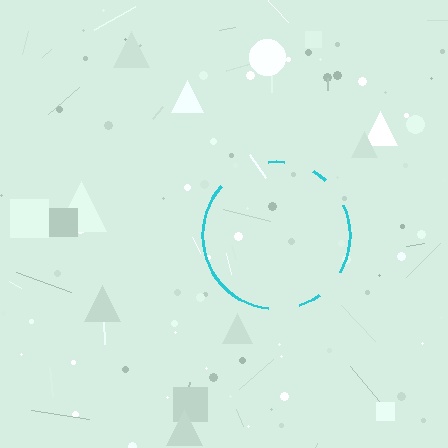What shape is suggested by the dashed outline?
The dashed outline suggests a circle.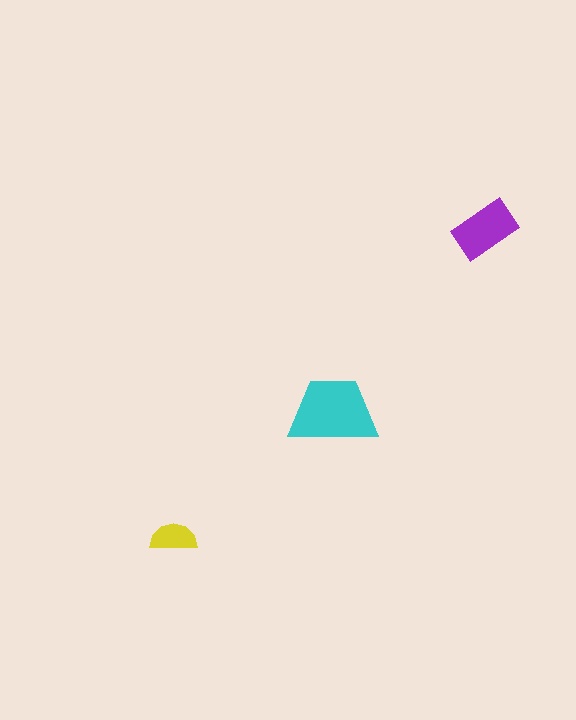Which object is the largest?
The cyan trapezoid.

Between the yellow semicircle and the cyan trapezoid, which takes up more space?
The cyan trapezoid.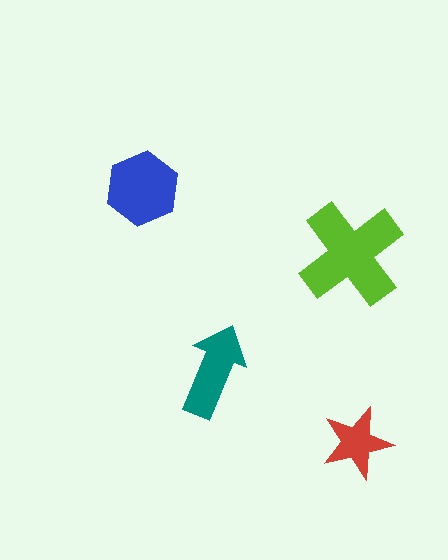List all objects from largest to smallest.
The lime cross, the blue hexagon, the teal arrow, the red star.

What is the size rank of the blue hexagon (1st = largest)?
2nd.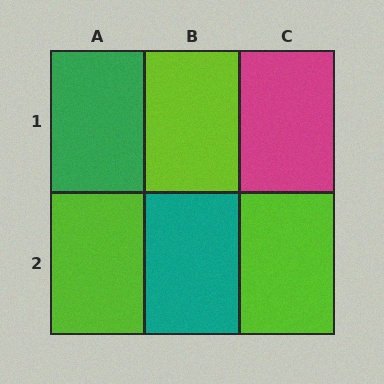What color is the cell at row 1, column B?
Lime.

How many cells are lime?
3 cells are lime.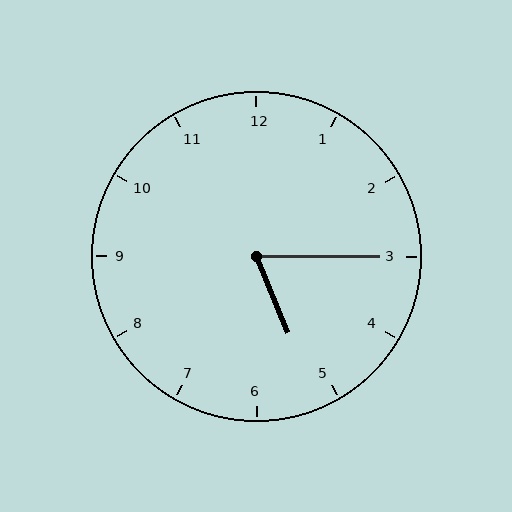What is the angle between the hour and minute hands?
Approximately 68 degrees.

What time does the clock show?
5:15.